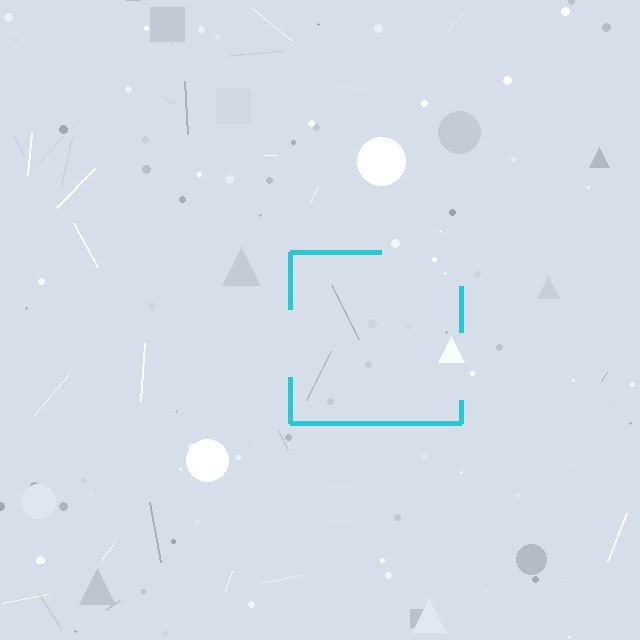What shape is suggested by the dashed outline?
The dashed outline suggests a square.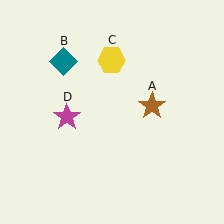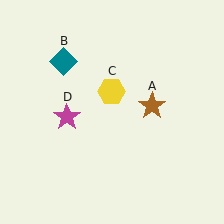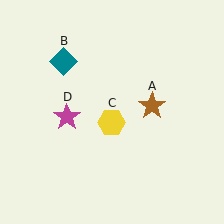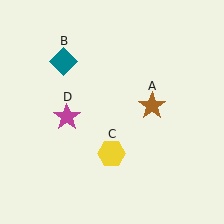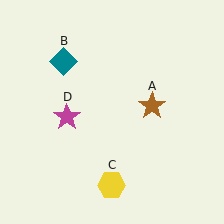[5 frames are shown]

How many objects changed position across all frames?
1 object changed position: yellow hexagon (object C).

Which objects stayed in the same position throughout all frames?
Brown star (object A) and teal diamond (object B) and magenta star (object D) remained stationary.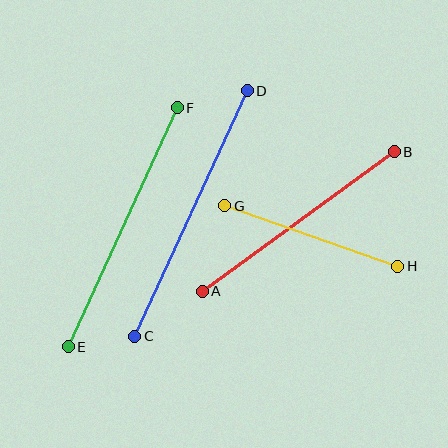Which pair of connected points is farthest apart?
Points C and D are farthest apart.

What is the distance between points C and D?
The distance is approximately 270 pixels.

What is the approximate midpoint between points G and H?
The midpoint is at approximately (311, 236) pixels.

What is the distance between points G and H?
The distance is approximately 183 pixels.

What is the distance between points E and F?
The distance is approximately 263 pixels.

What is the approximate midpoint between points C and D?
The midpoint is at approximately (191, 214) pixels.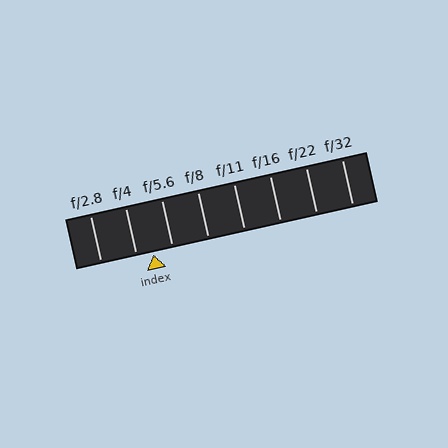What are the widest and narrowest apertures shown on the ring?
The widest aperture shown is f/2.8 and the narrowest is f/32.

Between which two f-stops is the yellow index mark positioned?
The index mark is between f/4 and f/5.6.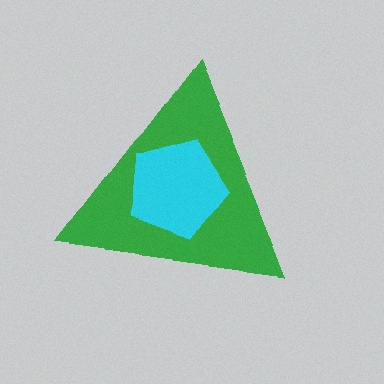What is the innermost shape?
The cyan pentagon.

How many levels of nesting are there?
2.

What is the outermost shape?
The green triangle.